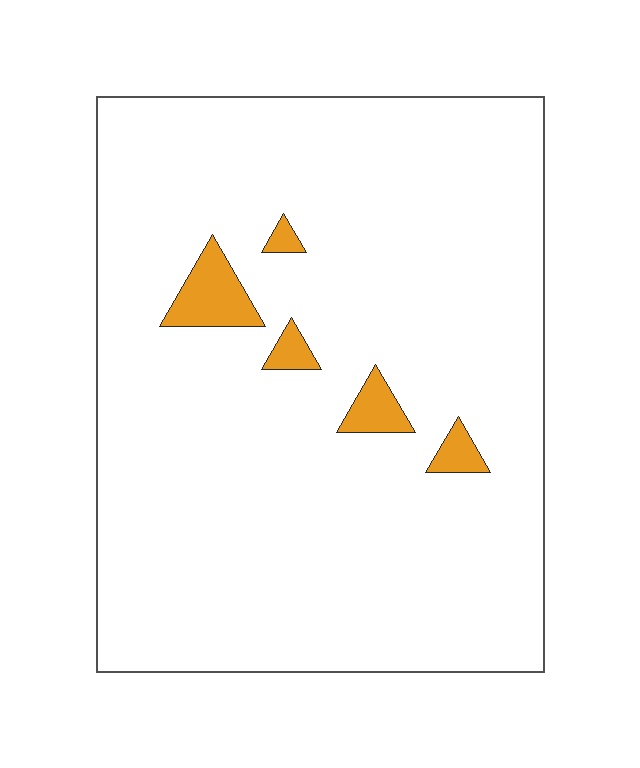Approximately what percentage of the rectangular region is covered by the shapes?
Approximately 5%.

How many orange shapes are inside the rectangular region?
5.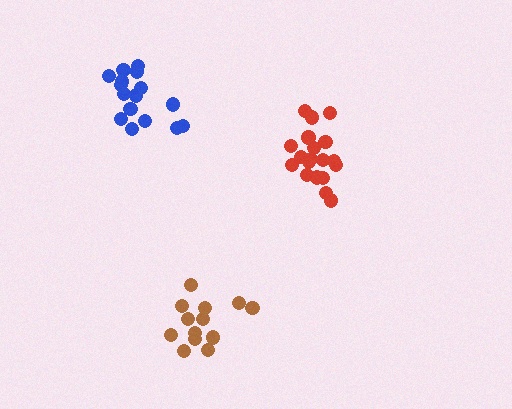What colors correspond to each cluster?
The clusters are colored: red, brown, blue.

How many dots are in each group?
Group 1: 19 dots, Group 2: 13 dots, Group 3: 17 dots (49 total).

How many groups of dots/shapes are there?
There are 3 groups.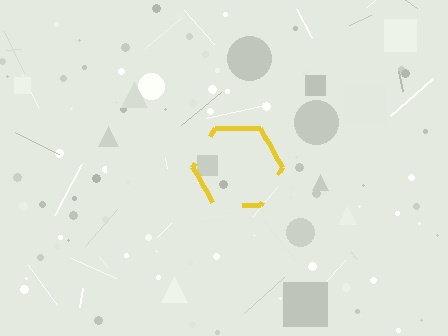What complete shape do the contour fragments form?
The contour fragments form a hexagon.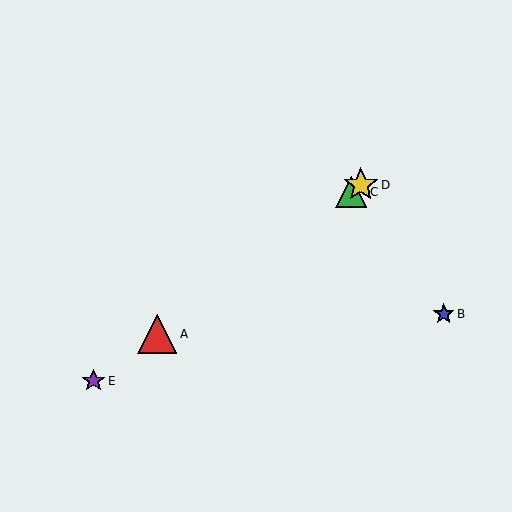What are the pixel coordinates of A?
Object A is at (157, 334).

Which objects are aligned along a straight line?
Objects A, C, D, E are aligned along a straight line.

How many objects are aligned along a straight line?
4 objects (A, C, D, E) are aligned along a straight line.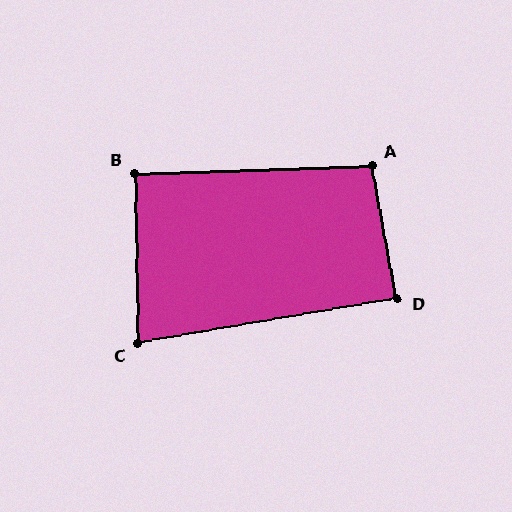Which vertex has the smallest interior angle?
C, at approximately 81 degrees.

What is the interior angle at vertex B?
Approximately 91 degrees (approximately right).